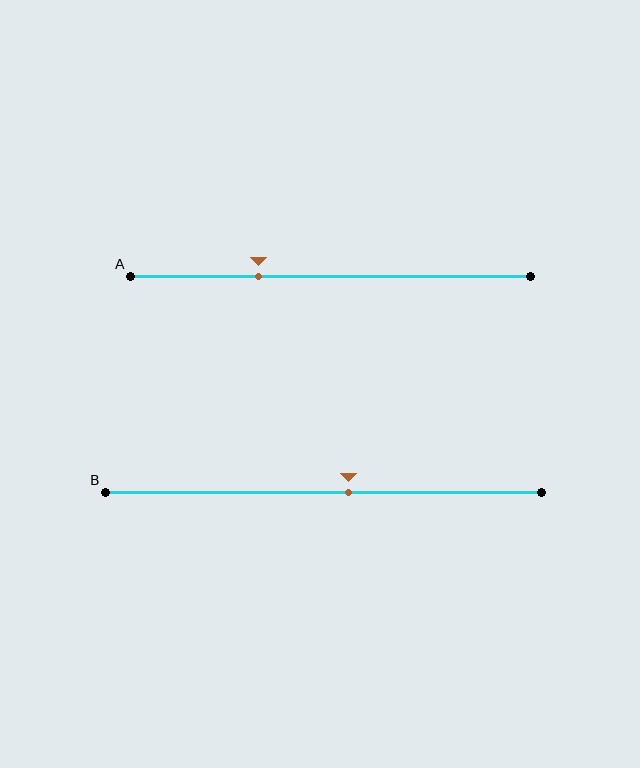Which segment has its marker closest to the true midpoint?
Segment B has its marker closest to the true midpoint.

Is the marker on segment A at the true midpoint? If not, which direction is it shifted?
No, the marker on segment A is shifted to the left by about 18% of the segment length.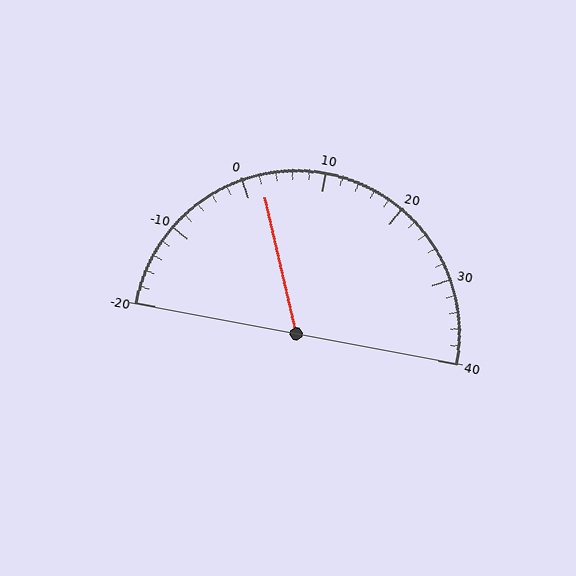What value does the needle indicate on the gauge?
The needle indicates approximately 2.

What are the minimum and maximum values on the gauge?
The gauge ranges from -20 to 40.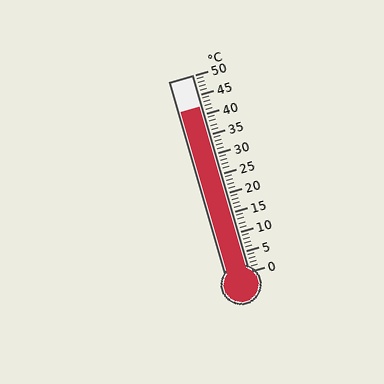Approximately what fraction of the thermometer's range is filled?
The thermometer is filled to approximately 85% of its range.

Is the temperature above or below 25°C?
The temperature is above 25°C.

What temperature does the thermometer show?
The thermometer shows approximately 42°C.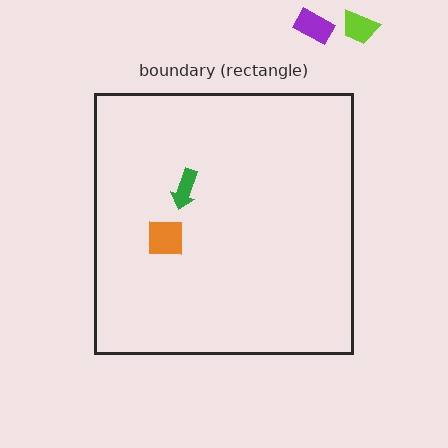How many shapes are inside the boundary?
2 inside, 2 outside.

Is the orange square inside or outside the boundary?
Inside.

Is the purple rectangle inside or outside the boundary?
Outside.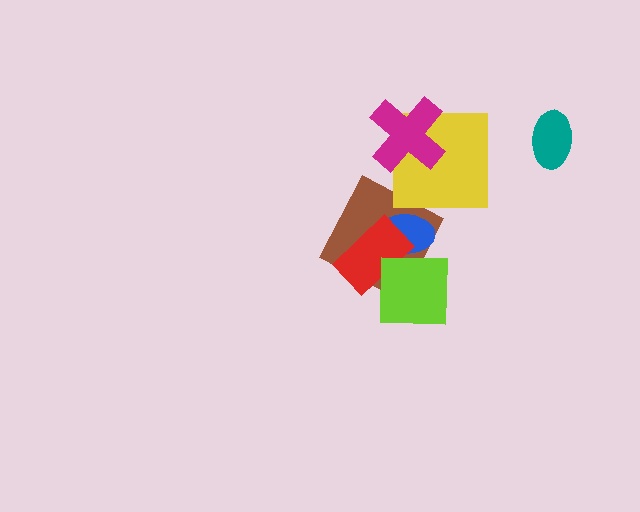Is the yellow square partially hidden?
Yes, it is partially covered by another shape.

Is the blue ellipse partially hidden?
Yes, it is partially covered by another shape.